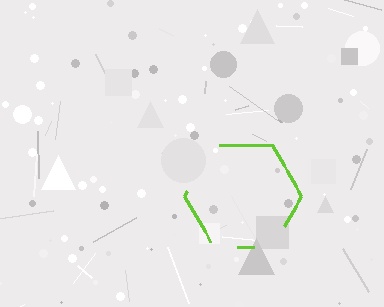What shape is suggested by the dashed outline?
The dashed outline suggests a hexagon.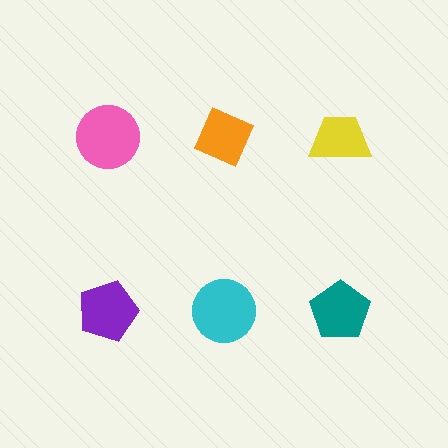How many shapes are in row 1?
3 shapes.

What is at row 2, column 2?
A cyan circle.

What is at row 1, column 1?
A pink circle.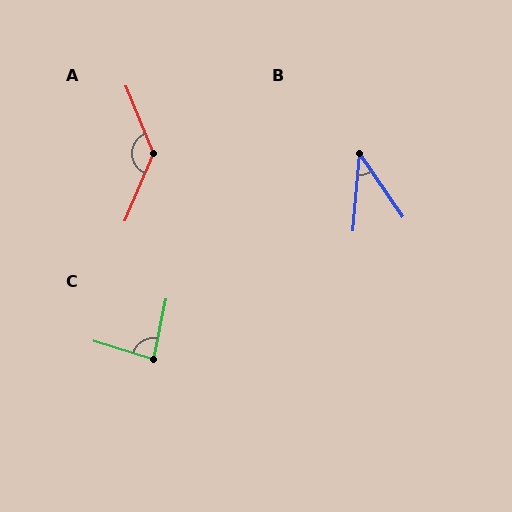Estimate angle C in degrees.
Approximately 84 degrees.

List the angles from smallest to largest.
B (39°), C (84°), A (135°).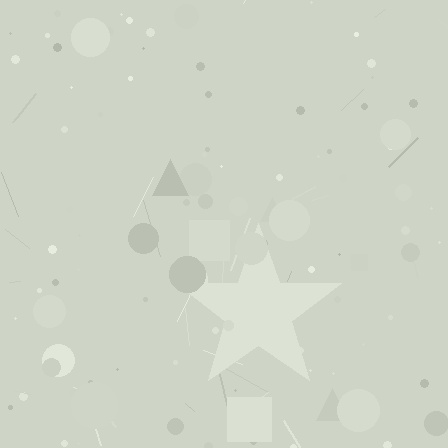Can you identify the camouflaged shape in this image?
The camouflaged shape is a star.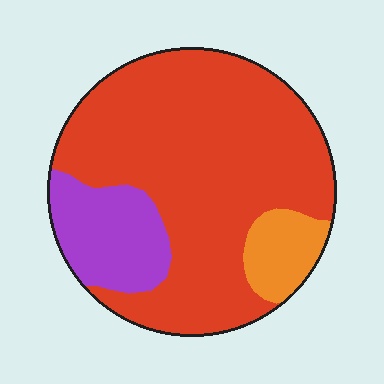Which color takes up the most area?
Red, at roughly 75%.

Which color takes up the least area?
Orange, at roughly 10%.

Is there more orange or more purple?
Purple.